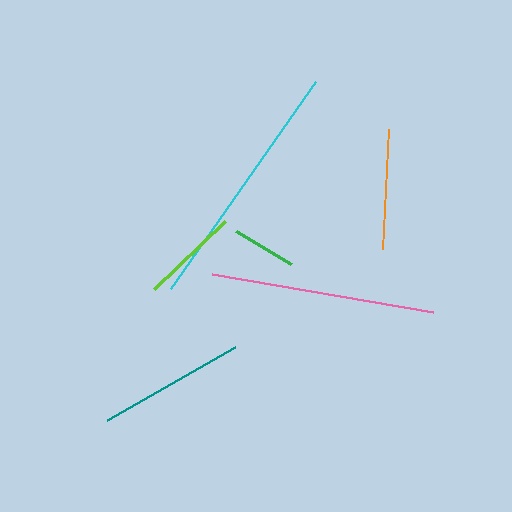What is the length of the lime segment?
The lime segment is approximately 99 pixels long.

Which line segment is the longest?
The cyan line is the longest at approximately 252 pixels.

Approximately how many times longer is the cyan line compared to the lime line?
The cyan line is approximately 2.6 times the length of the lime line.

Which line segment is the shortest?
The green line is the shortest at approximately 64 pixels.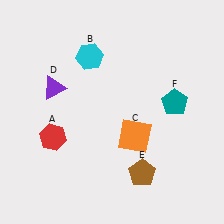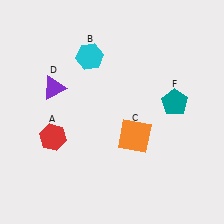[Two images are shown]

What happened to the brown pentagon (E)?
The brown pentagon (E) was removed in Image 2. It was in the bottom-right area of Image 1.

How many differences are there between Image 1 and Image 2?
There is 1 difference between the two images.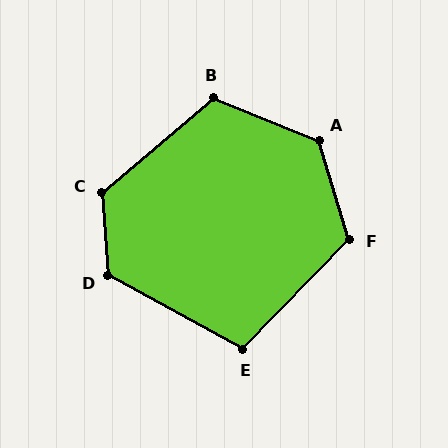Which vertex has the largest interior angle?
A, at approximately 129 degrees.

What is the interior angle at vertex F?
Approximately 119 degrees (obtuse).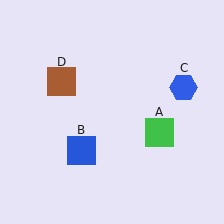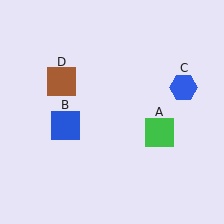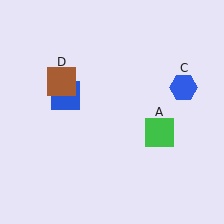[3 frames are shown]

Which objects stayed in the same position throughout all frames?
Green square (object A) and blue hexagon (object C) and brown square (object D) remained stationary.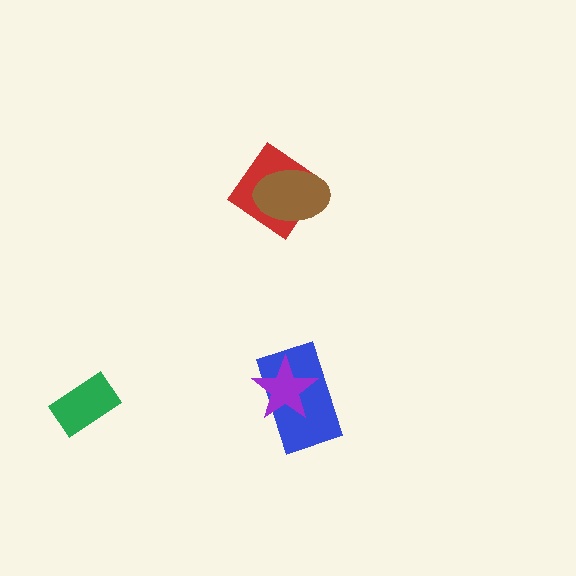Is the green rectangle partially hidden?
No, no other shape covers it.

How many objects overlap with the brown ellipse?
1 object overlaps with the brown ellipse.